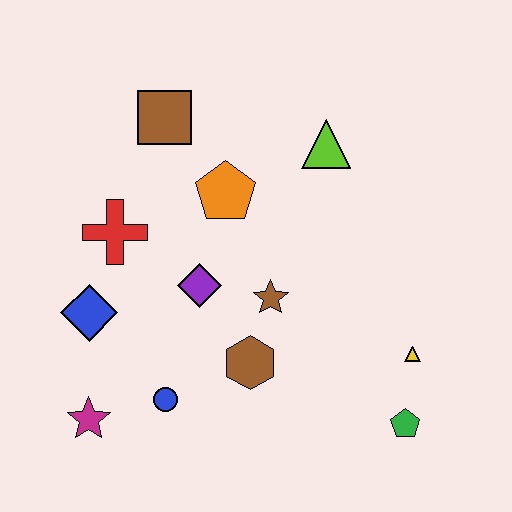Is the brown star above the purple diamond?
No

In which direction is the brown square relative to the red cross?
The brown square is above the red cross.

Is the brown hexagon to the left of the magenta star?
No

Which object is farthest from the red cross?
The green pentagon is farthest from the red cross.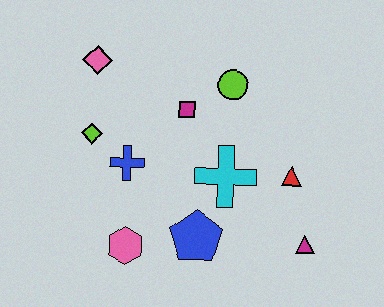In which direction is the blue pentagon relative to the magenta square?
The blue pentagon is below the magenta square.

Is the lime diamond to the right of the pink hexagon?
No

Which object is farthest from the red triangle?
The pink diamond is farthest from the red triangle.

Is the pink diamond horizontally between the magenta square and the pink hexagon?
No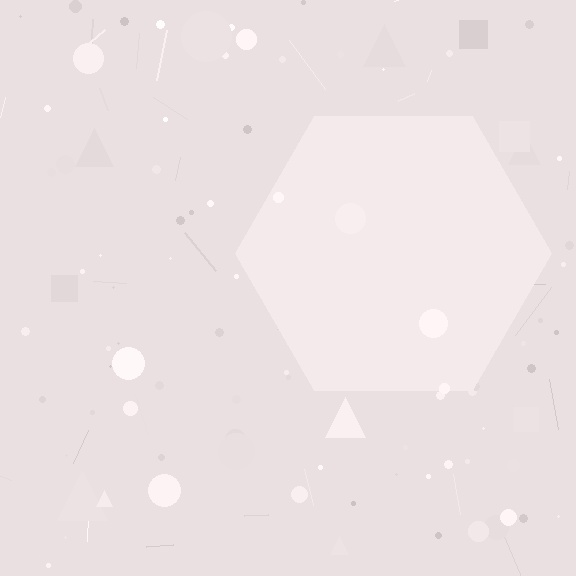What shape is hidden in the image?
A hexagon is hidden in the image.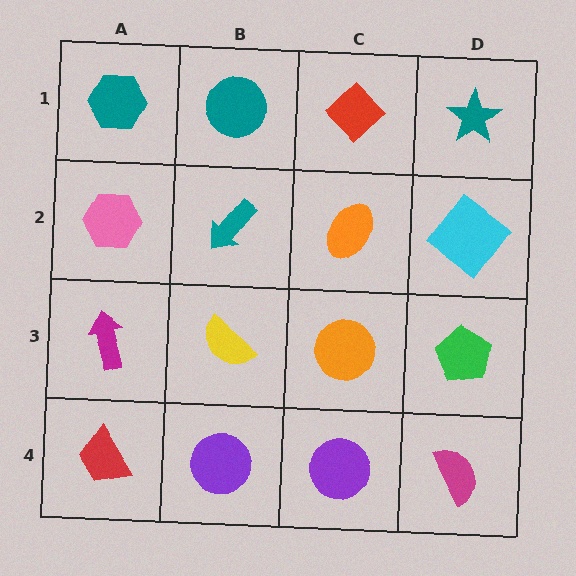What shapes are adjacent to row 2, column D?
A teal star (row 1, column D), a green pentagon (row 3, column D), an orange ellipse (row 2, column C).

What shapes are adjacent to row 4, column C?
An orange circle (row 3, column C), a purple circle (row 4, column B), a magenta semicircle (row 4, column D).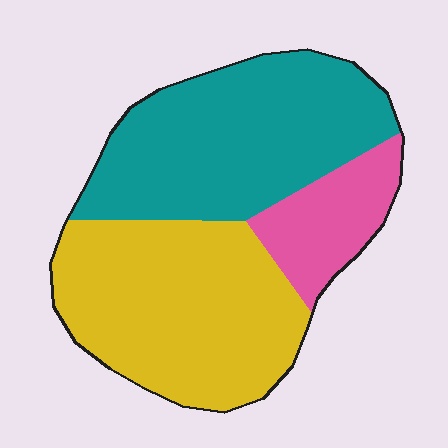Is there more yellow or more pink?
Yellow.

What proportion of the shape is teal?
Teal covers 42% of the shape.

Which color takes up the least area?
Pink, at roughly 15%.